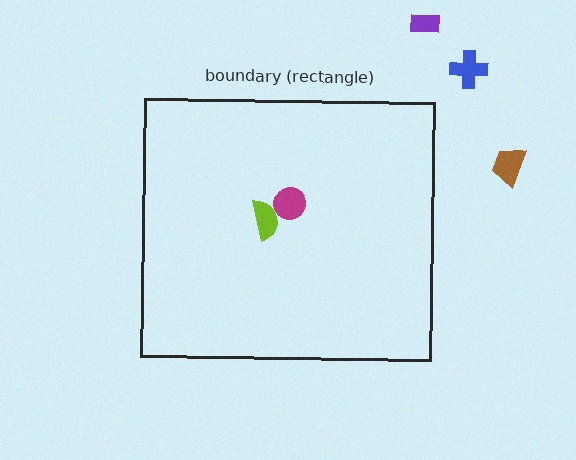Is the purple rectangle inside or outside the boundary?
Outside.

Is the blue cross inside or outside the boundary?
Outside.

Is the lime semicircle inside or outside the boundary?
Inside.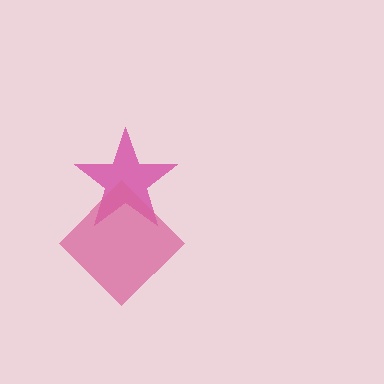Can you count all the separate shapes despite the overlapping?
Yes, there are 2 separate shapes.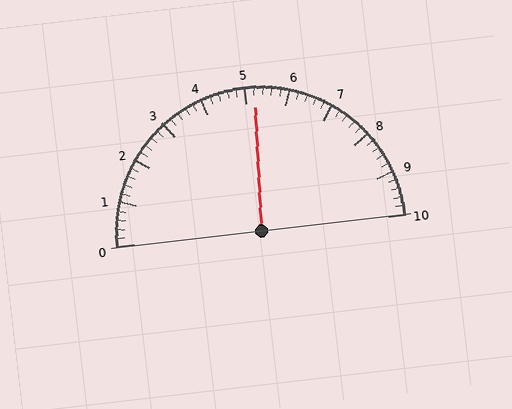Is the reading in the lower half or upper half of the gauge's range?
The reading is in the upper half of the range (0 to 10).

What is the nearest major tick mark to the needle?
The nearest major tick mark is 5.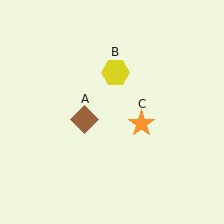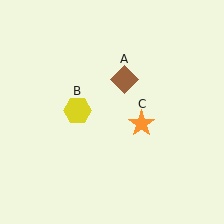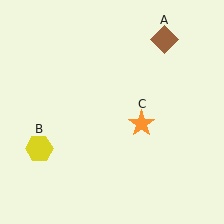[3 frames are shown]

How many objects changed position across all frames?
2 objects changed position: brown diamond (object A), yellow hexagon (object B).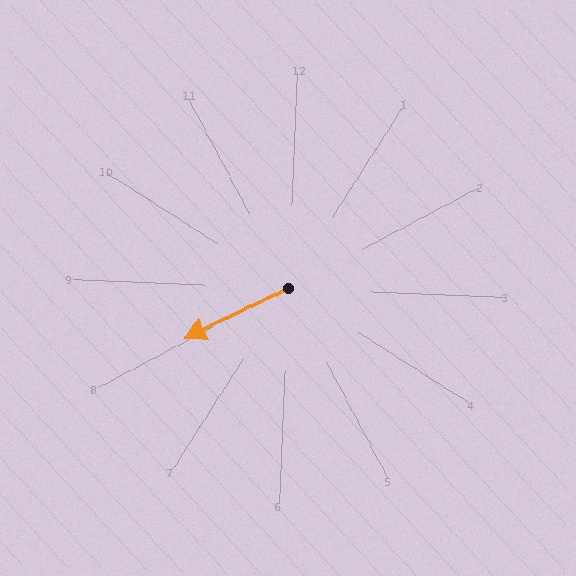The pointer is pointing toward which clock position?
Roughly 8 o'clock.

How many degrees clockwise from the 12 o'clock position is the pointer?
Approximately 242 degrees.